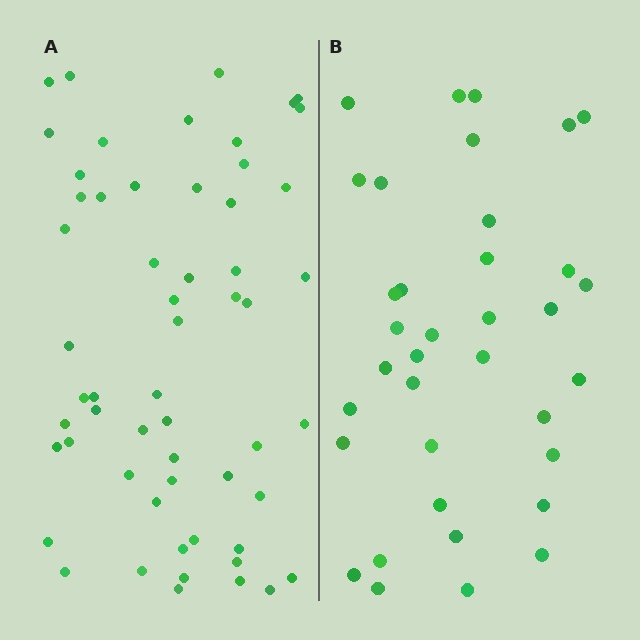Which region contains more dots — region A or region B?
Region A (the left region) has more dots.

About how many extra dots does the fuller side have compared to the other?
Region A has approximately 20 more dots than region B.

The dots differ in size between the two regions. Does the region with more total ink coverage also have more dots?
No. Region B has more total ink coverage because its dots are larger, but region A actually contains more individual dots. Total area can be misleading — the number of items is what matters here.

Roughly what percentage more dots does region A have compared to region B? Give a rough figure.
About 60% more.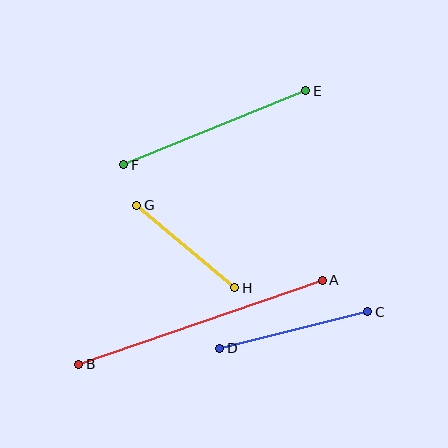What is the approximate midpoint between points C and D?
The midpoint is at approximately (294, 330) pixels.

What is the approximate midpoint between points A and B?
The midpoint is at approximately (200, 322) pixels.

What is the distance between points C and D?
The distance is approximately 153 pixels.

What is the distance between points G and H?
The distance is approximately 128 pixels.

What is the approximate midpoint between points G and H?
The midpoint is at approximately (186, 247) pixels.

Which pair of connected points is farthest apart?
Points A and B are farthest apart.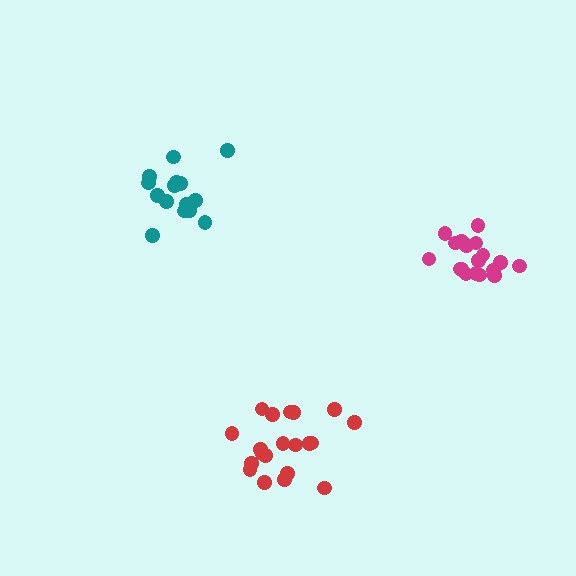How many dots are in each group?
Group 1: 20 dots, Group 2: 19 dots, Group 3: 17 dots (56 total).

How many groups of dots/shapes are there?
There are 3 groups.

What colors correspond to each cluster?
The clusters are colored: red, magenta, teal.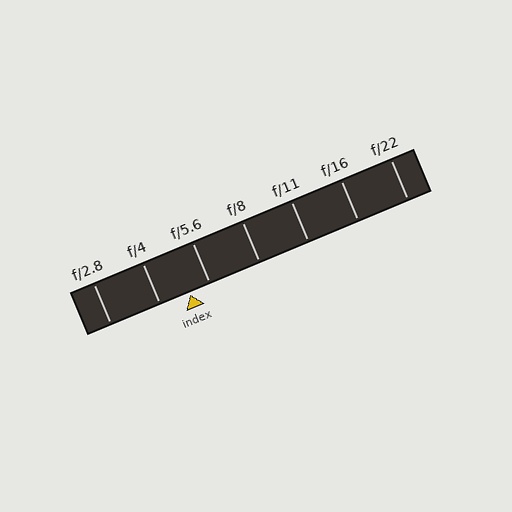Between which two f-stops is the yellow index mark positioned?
The index mark is between f/4 and f/5.6.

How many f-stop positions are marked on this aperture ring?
There are 7 f-stop positions marked.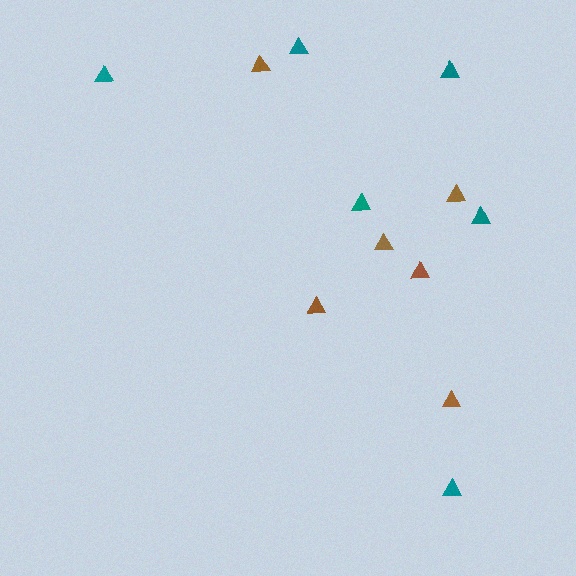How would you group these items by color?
There are 2 groups: one group of brown triangles (6) and one group of teal triangles (6).